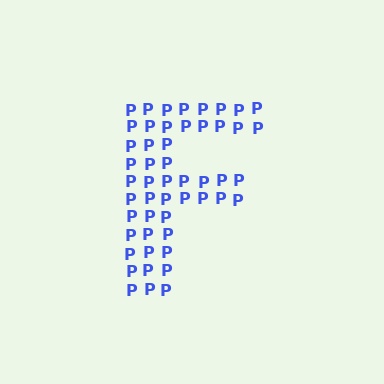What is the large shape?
The large shape is the letter F.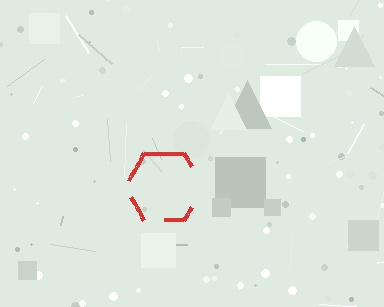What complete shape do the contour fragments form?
The contour fragments form a hexagon.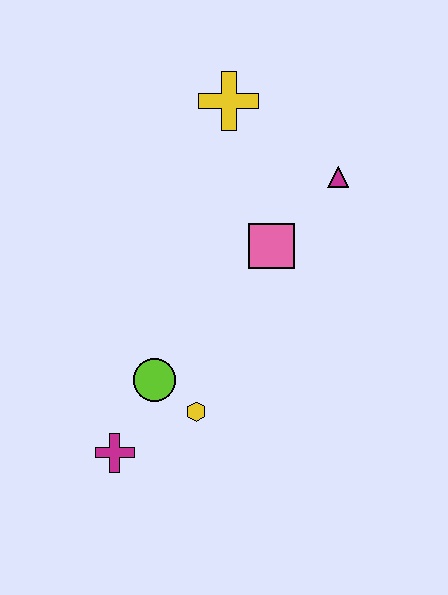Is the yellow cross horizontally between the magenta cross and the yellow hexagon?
No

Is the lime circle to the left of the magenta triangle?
Yes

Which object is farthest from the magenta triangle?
The magenta cross is farthest from the magenta triangle.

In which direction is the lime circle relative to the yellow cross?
The lime circle is below the yellow cross.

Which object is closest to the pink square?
The magenta triangle is closest to the pink square.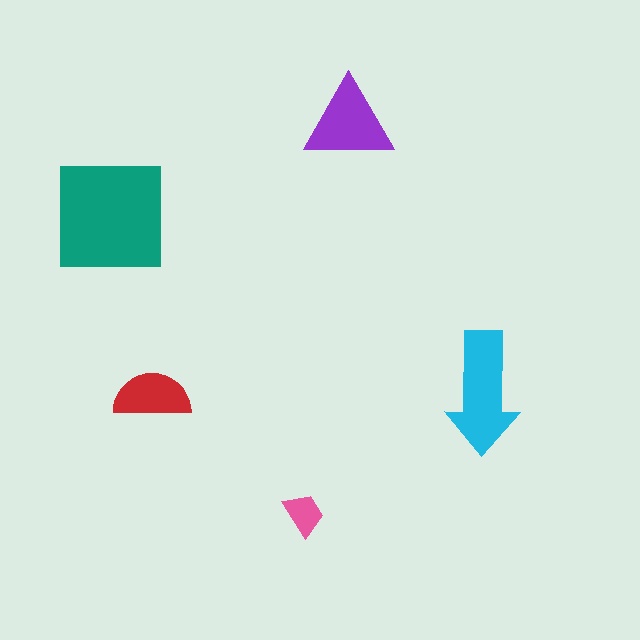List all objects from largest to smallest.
The teal square, the cyan arrow, the purple triangle, the red semicircle, the pink trapezoid.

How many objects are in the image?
There are 5 objects in the image.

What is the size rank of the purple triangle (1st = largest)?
3rd.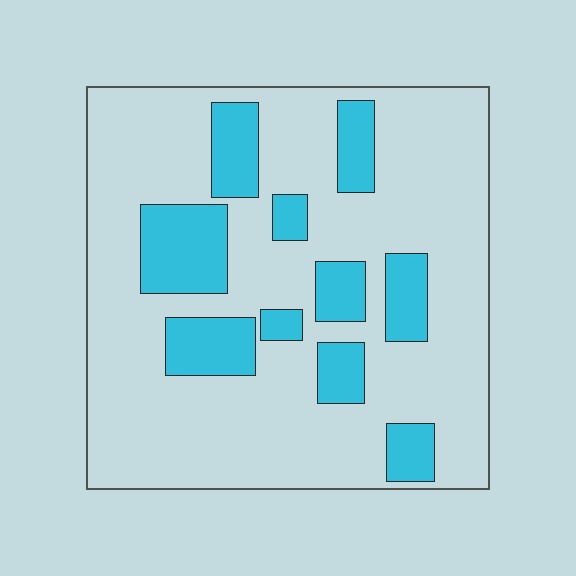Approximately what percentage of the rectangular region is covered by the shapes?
Approximately 25%.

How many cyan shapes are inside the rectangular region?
10.